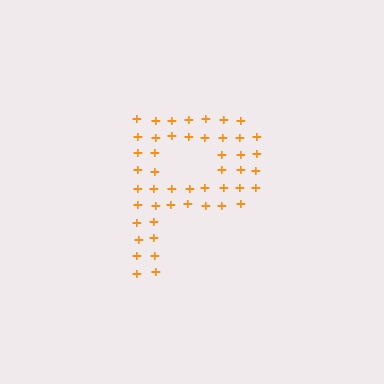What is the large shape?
The large shape is the letter P.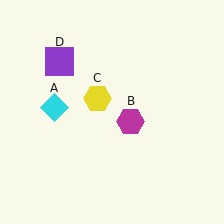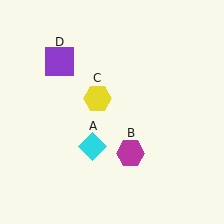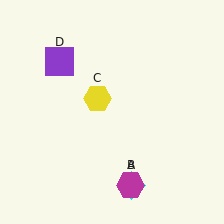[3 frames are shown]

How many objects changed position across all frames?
2 objects changed position: cyan diamond (object A), magenta hexagon (object B).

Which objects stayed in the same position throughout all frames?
Yellow hexagon (object C) and purple square (object D) remained stationary.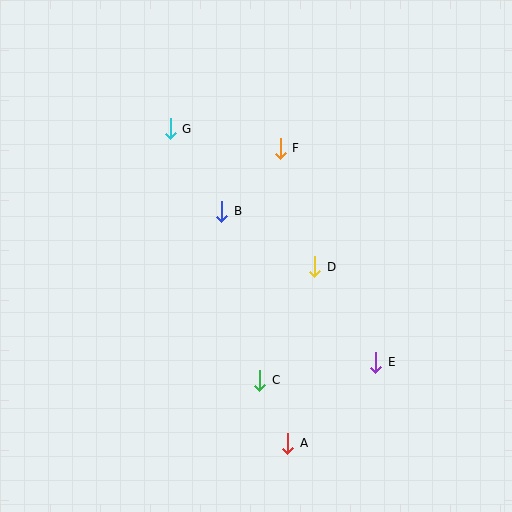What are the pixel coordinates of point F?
Point F is at (280, 148).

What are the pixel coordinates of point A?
Point A is at (288, 443).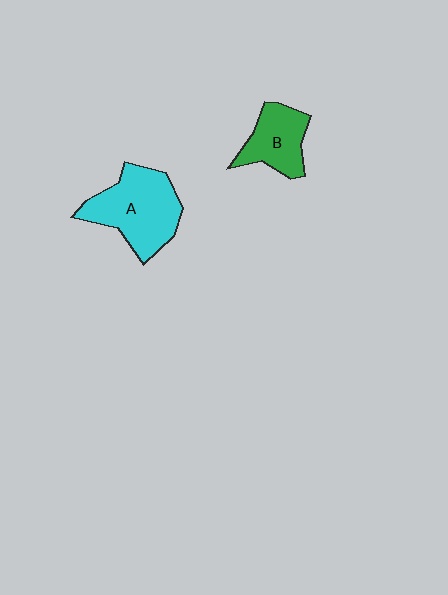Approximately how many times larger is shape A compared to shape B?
Approximately 1.6 times.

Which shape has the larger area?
Shape A (cyan).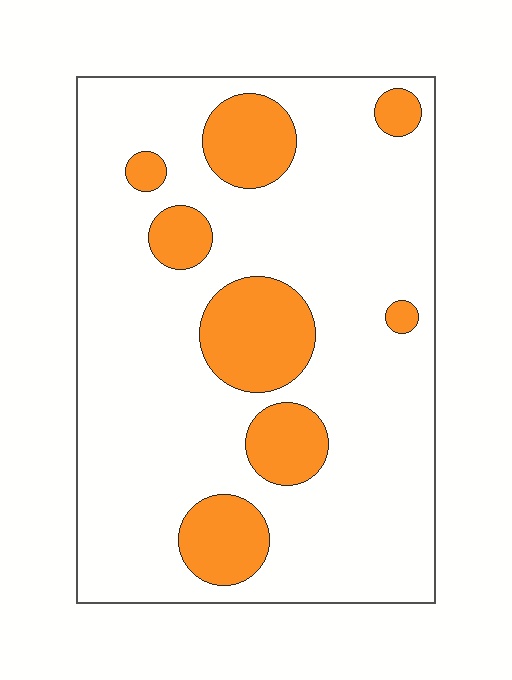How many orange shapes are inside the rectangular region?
8.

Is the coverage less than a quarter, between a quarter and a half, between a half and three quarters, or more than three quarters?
Less than a quarter.